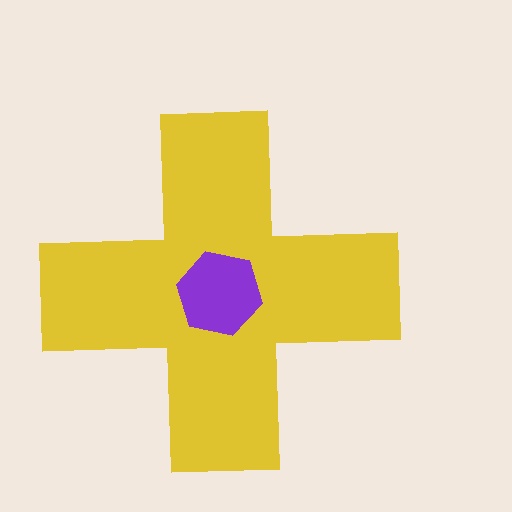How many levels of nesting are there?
2.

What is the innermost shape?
The purple hexagon.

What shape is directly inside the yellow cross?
The purple hexagon.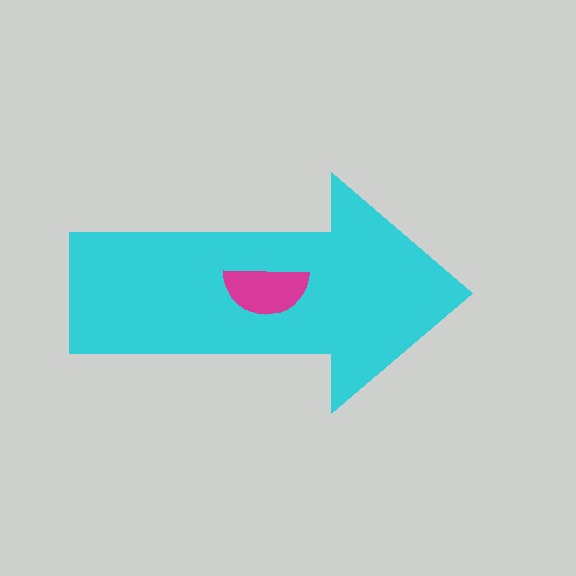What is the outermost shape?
The cyan arrow.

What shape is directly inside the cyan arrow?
The magenta semicircle.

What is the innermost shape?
The magenta semicircle.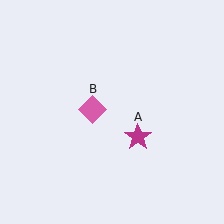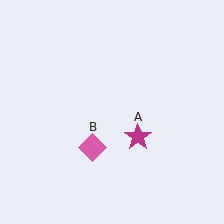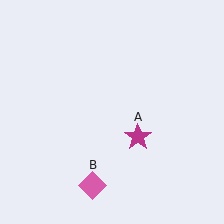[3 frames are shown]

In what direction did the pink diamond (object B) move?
The pink diamond (object B) moved down.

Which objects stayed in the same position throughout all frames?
Magenta star (object A) remained stationary.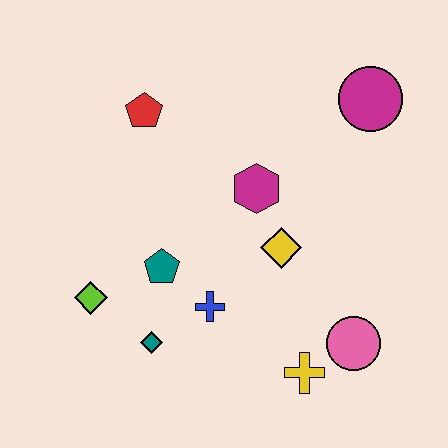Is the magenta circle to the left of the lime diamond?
No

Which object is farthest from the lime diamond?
The magenta circle is farthest from the lime diamond.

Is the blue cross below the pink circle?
No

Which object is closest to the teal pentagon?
The blue cross is closest to the teal pentagon.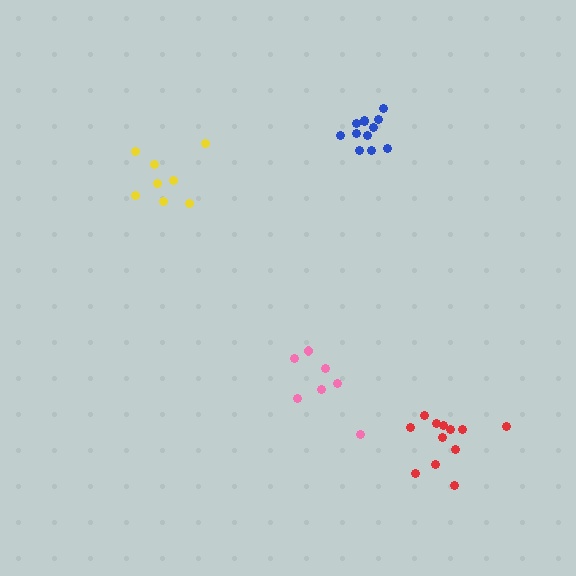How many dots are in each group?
Group 1: 12 dots, Group 2: 7 dots, Group 3: 12 dots, Group 4: 8 dots (39 total).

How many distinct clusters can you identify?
There are 4 distinct clusters.